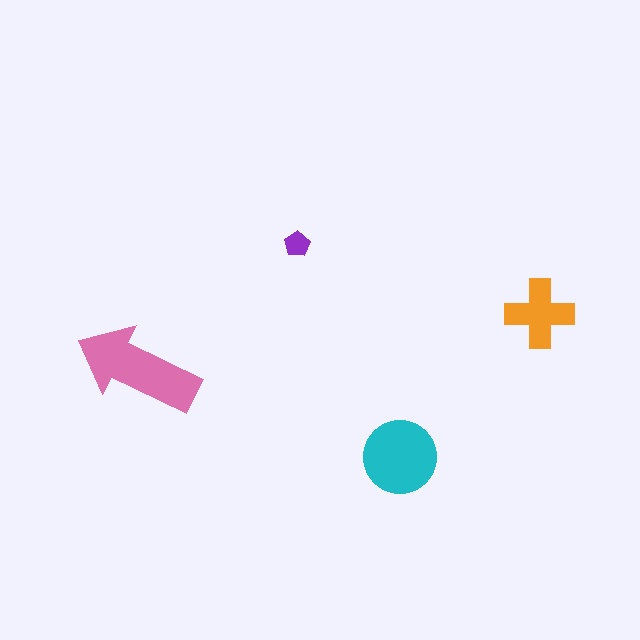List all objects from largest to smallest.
The pink arrow, the cyan circle, the orange cross, the purple pentagon.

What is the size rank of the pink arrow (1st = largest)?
1st.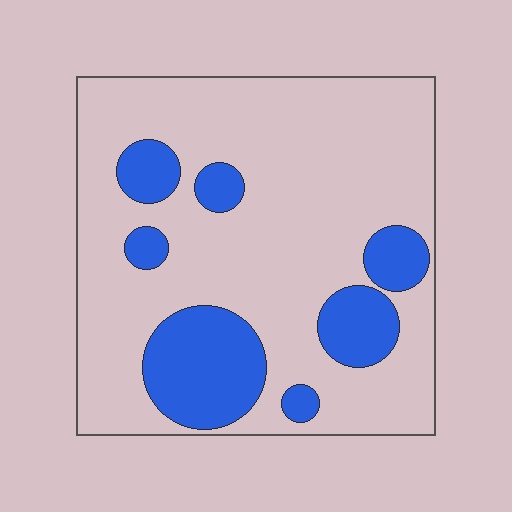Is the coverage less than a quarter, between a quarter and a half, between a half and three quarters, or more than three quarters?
Less than a quarter.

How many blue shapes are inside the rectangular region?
7.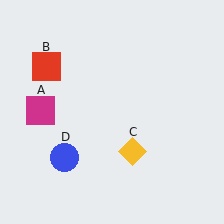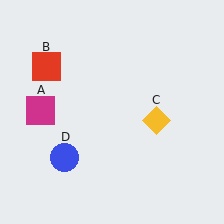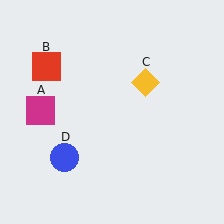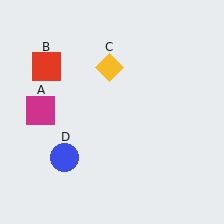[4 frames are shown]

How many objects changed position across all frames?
1 object changed position: yellow diamond (object C).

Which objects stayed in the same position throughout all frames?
Magenta square (object A) and red square (object B) and blue circle (object D) remained stationary.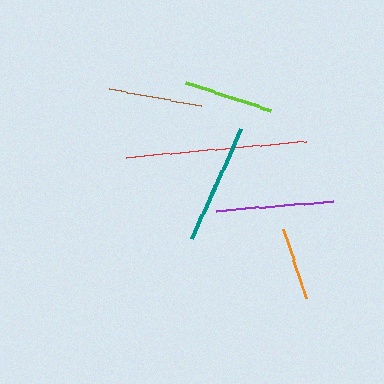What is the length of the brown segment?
The brown segment is approximately 93 pixels long.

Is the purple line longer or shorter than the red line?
The red line is longer than the purple line.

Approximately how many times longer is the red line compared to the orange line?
The red line is approximately 2.5 times the length of the orange line.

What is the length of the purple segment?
The purple segment is approximately 117 pixels long.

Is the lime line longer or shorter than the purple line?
The purple line is longer than the lime line.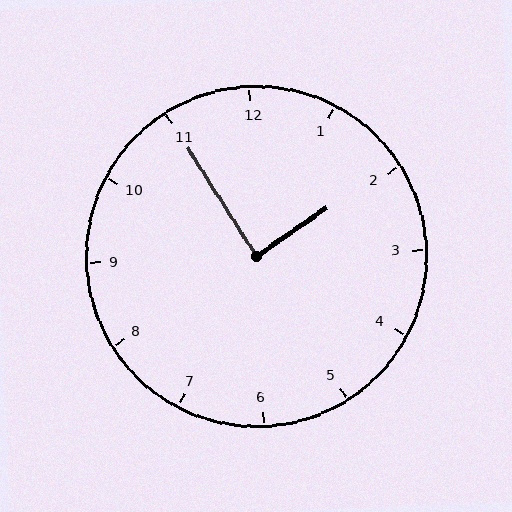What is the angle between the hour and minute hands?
Approximately 88 degrees.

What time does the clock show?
1:55.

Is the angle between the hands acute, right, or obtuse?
It is right.